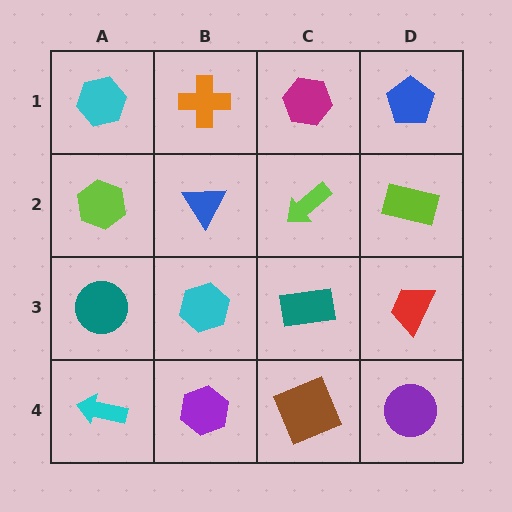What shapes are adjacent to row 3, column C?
A lime arrow (row 2, column C), a brown square (row 4, column C), a cyan hexagon (row 3, column B), a red trapezoid (row 3, column D).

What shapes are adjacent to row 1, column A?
A lime hexagon (row 2, column A), an orange cross (row 1, column B).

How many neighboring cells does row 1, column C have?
3.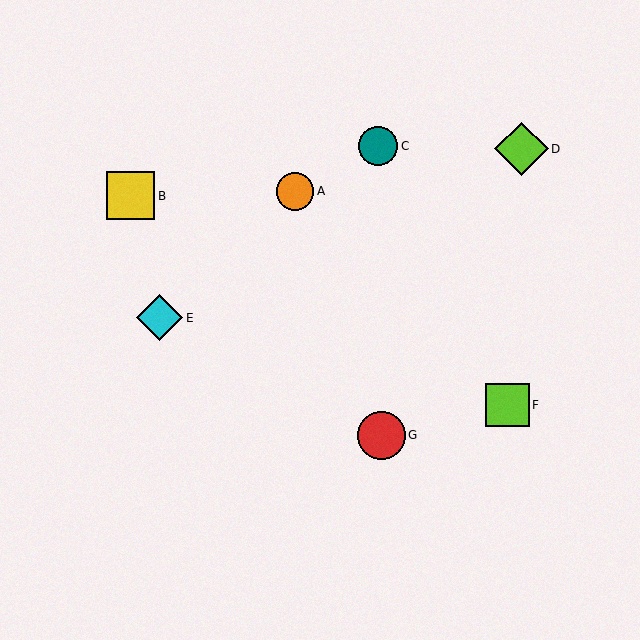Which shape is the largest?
The lime diamond (labeled D) is the largest.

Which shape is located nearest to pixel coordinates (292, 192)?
The orange circle (labeled A) at (295, 191) is nearest to that location.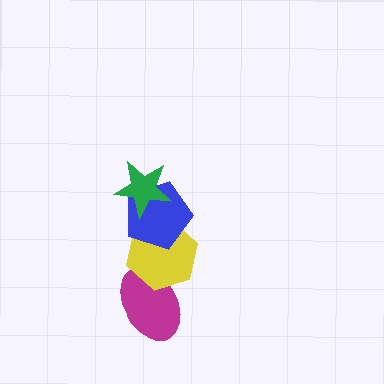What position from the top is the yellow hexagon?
The yellow hexagon is 3rd from the top.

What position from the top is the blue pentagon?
The blue pentagon is 2nd from the top.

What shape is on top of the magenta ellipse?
The yellow hexagon is on top of the magenta ellipse.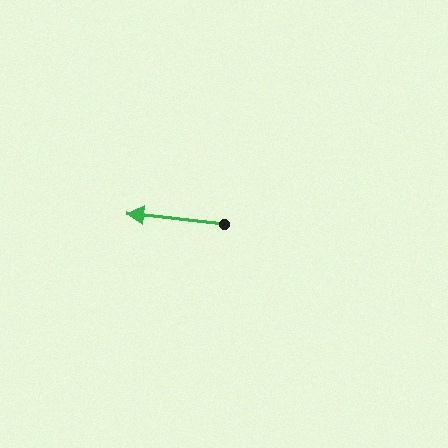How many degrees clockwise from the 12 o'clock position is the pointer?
Approximately 276 degrees.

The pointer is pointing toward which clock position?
Roughly 9 o'clock.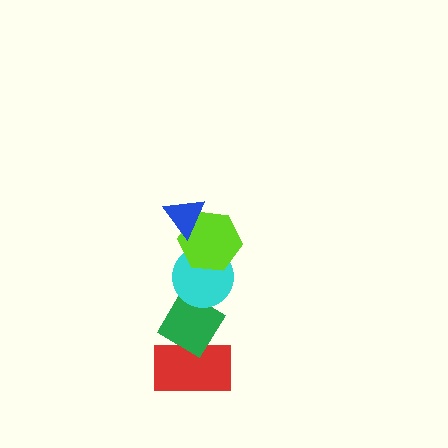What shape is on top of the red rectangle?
The green diamond is on top of the red rectangle.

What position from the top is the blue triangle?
The blue triangle is 1st from the top.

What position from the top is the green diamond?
The green diamond is 4th from the top.